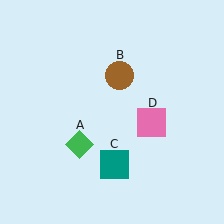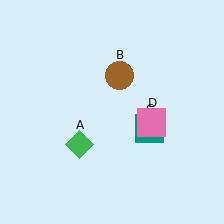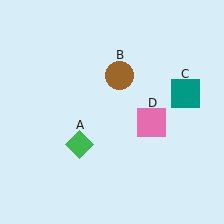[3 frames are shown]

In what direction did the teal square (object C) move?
The teal square (object C) moved up and to the right.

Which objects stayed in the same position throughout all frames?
Green diamond (object A) and brown circle (object B) and pink square (object D) remained stationary.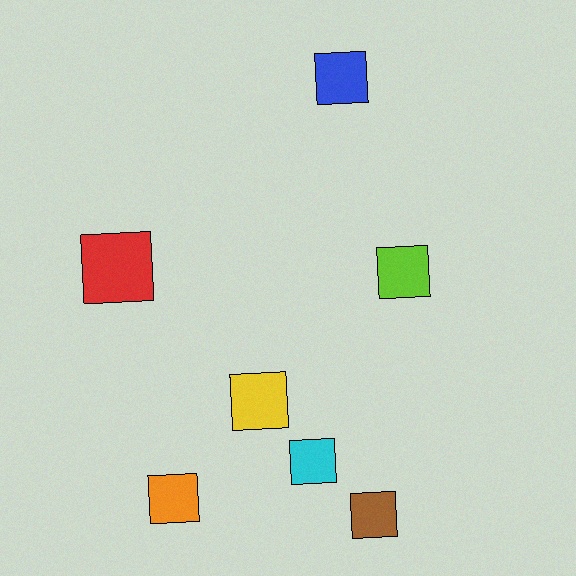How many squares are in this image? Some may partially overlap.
There are 7 squares.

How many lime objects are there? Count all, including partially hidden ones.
There is 1 lime object.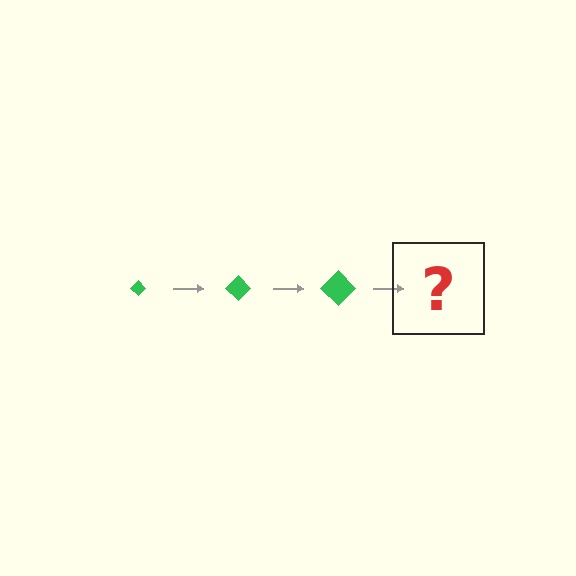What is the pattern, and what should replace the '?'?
The pattern is that the diamond gets progressively larger each step. The '?' should be a green diamond, larger than the previous one.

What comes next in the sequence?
The next element should be a green diamond, larger than the previous one.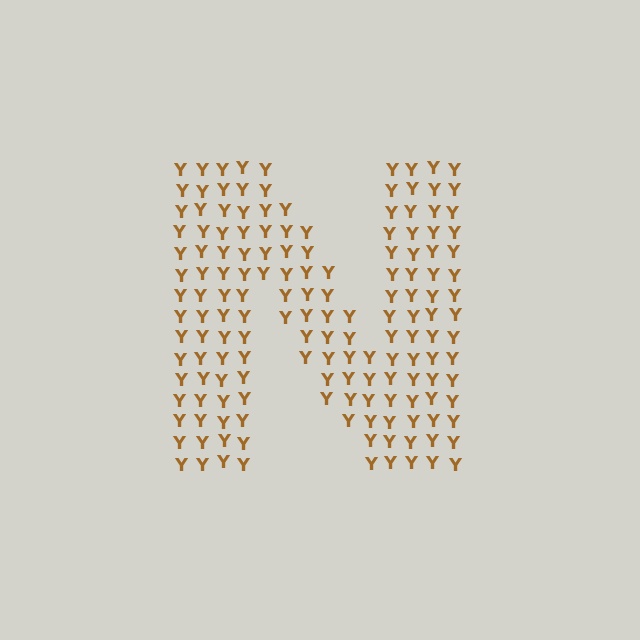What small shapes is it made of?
It is made of small letter Y's.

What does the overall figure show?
The overall figure shows the letter N.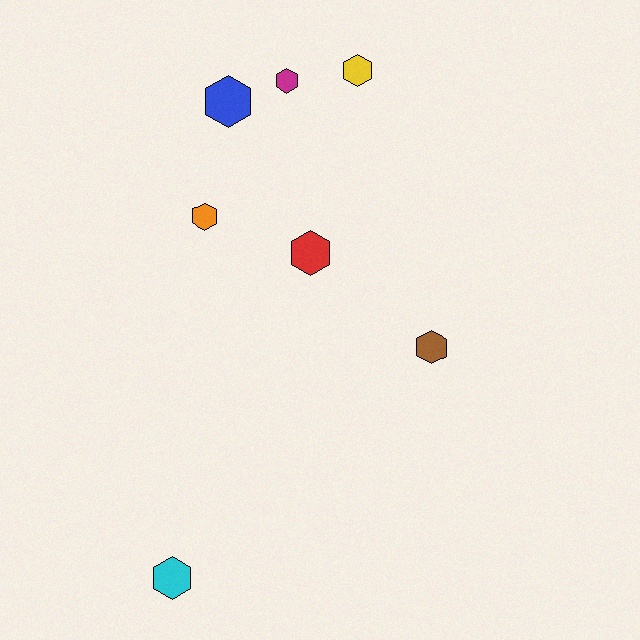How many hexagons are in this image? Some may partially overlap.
There are 7 hexagons.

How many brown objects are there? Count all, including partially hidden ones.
There is 1 brown object.